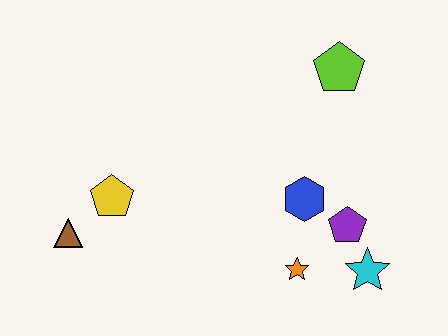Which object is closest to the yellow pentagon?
The brown triangle is closest to the yellow pentagon.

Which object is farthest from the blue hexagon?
The brown triangle is farthest from the blue hexagon.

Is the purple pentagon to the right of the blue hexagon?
Yes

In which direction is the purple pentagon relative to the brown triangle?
The purple pentagon is to the right of the brown triangle.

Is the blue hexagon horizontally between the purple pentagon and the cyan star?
No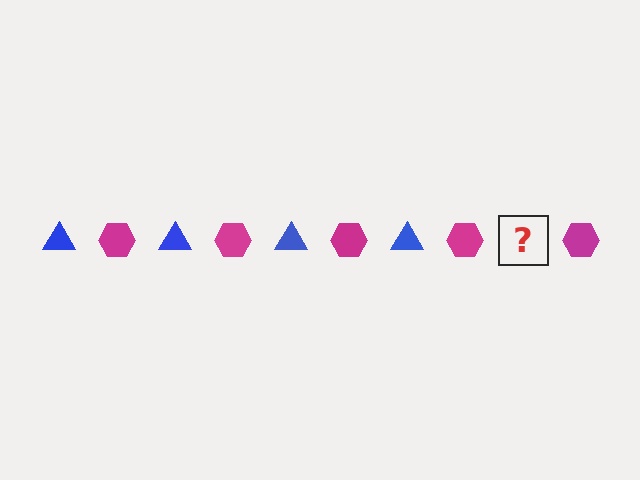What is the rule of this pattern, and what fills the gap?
The rule is that the pattern alternates between blue triangle and magenta hexagon. The gap should be filled with a blue triangle.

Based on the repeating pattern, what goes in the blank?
The blank should be a blue triangle.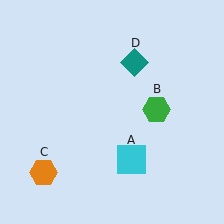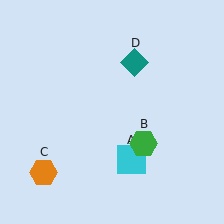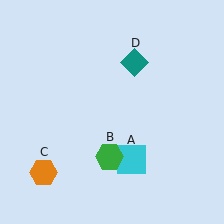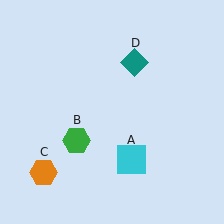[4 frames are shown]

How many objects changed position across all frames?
1 object changed position: green hexagon (object B).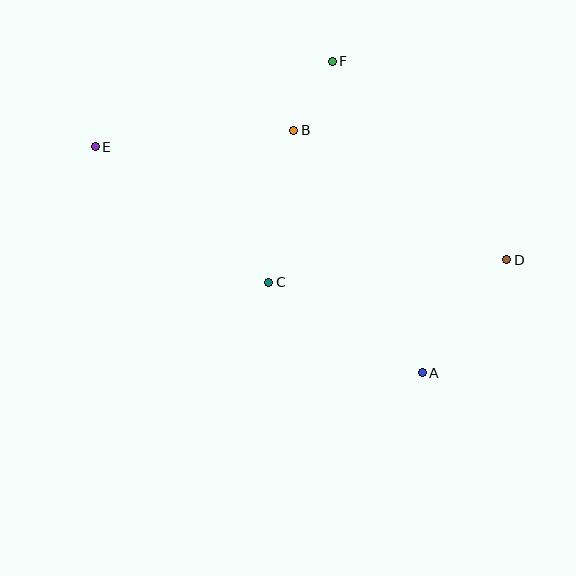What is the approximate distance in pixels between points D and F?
The distance between D and F is approximately 264 pixels.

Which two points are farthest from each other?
Points D and E are farthest from each other.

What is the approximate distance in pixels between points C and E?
The distance between C and E is approximately 220 pixels.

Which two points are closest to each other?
Points B and F are closest to each other.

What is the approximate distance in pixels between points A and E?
The distance between A and E is approximately 397 pixels.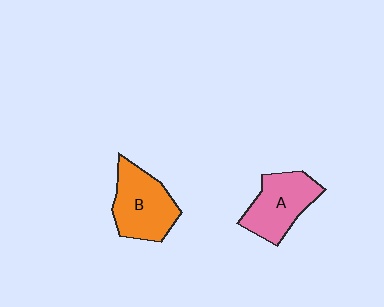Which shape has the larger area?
Shape B (orange).